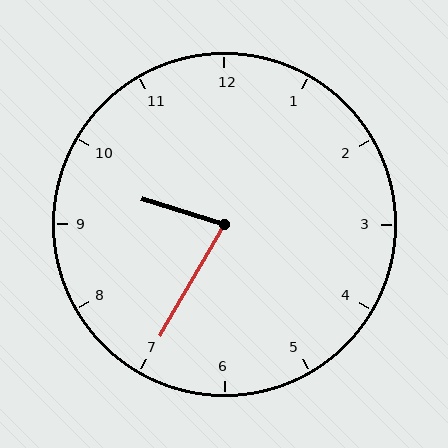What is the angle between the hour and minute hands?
Approximately 78 degrees.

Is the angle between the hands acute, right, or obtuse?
It is acute.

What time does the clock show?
9:35.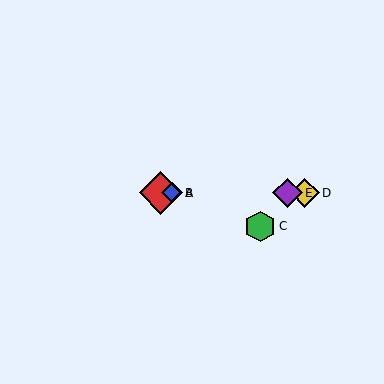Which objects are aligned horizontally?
Objects A, B, D, E are aligned horizontally.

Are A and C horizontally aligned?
No, A is at y≈193 and C is at y≈226.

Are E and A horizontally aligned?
Yes, both are at y≈193.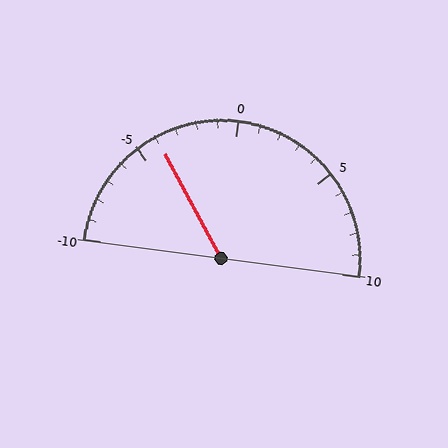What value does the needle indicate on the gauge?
The needle indicates approximately -4.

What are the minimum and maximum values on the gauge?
The gauge ranges from -10 to 10.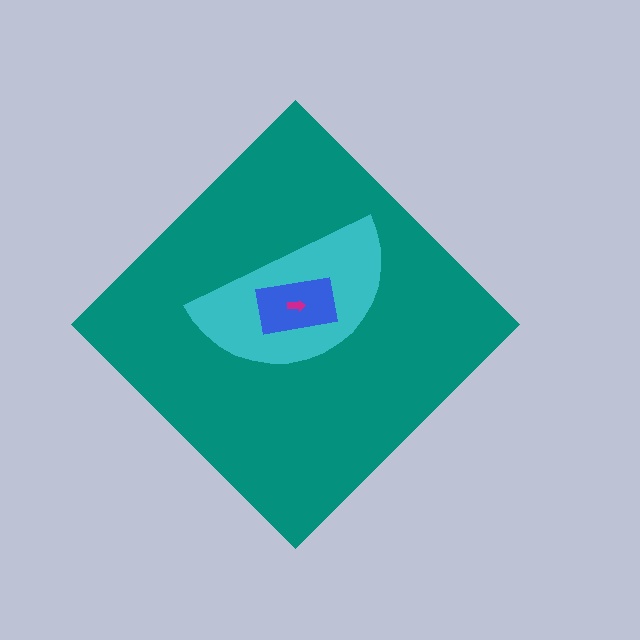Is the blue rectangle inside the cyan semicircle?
Yes.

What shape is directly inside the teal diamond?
The cyan semicircle.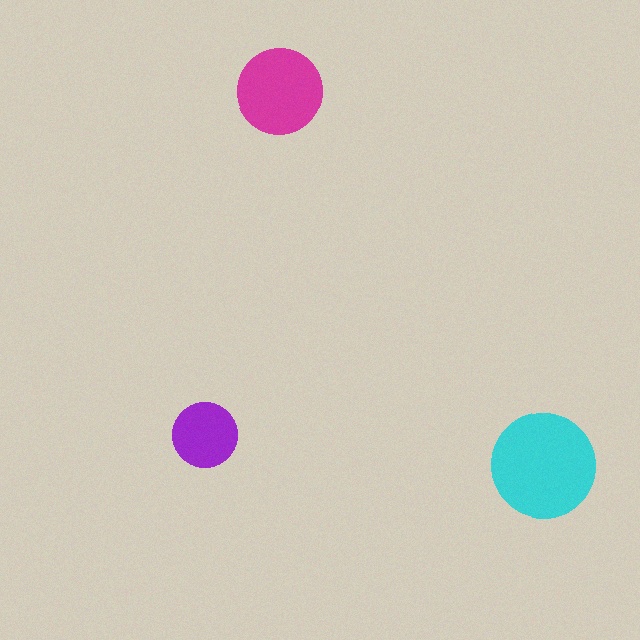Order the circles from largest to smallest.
the cyan one, the magenta one, the purple one.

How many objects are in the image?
There are 3 objects in the image.